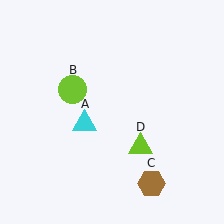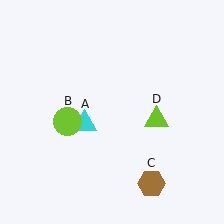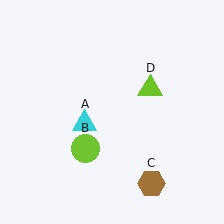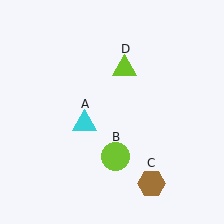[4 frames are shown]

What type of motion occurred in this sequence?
The lime circle (object B), lime triangle (object D) rotated counterclockwise around the center of the scene.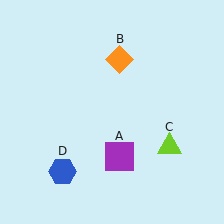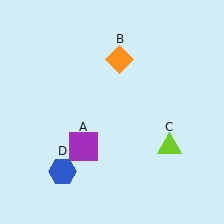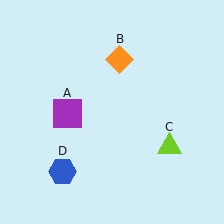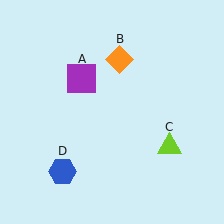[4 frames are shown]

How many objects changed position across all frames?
1 object changed position: purple square (object A).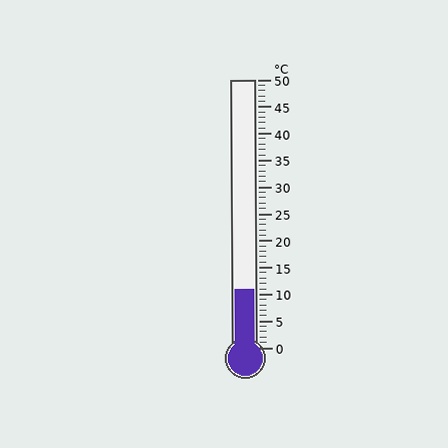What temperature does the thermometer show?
The thermometer shows approximately 11°C.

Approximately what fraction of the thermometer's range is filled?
The thermometer is filled to approximately 20% of its range.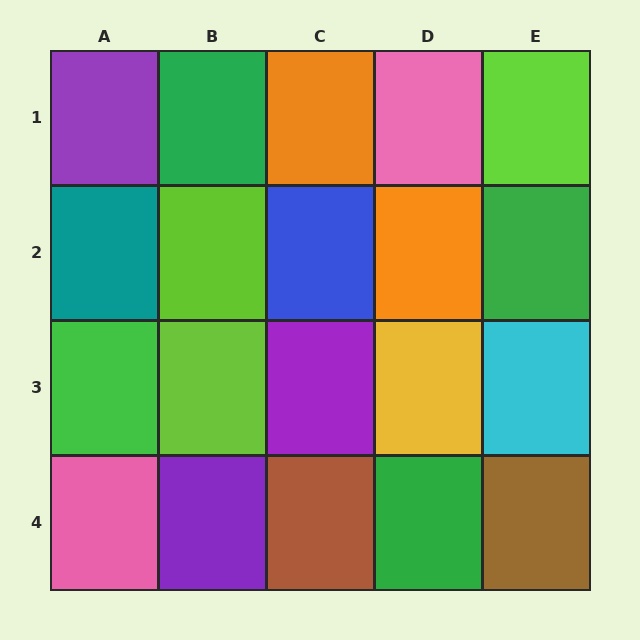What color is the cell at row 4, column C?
Brown.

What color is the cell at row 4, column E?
Brown.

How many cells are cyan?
1 cell is cyan.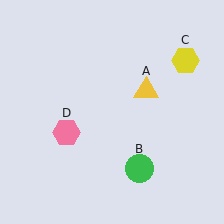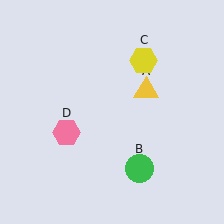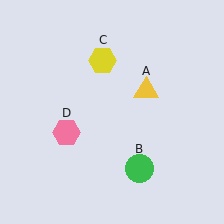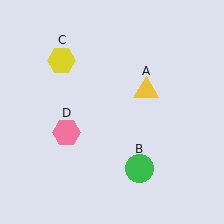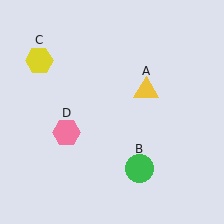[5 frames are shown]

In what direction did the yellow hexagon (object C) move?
The yellow hexagon (object C) moved left.